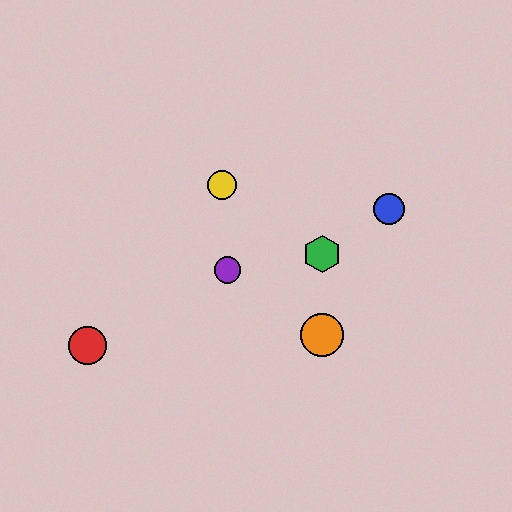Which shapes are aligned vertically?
The green hexagon, the orange circle are aligned vertically.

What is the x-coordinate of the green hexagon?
The green hexagon is at x≈322.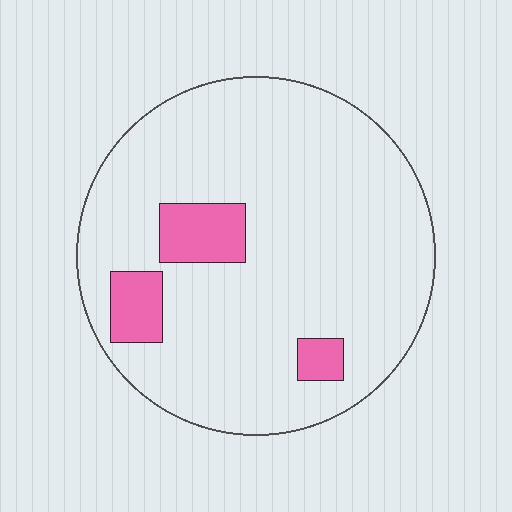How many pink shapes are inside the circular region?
3.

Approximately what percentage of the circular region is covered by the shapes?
Approximately 10%.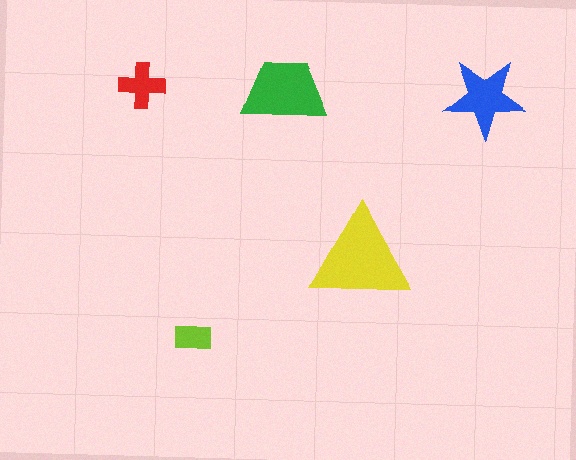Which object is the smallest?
The lime rectangle.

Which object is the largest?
The yellow triangle.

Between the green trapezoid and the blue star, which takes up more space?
The green trapezoid.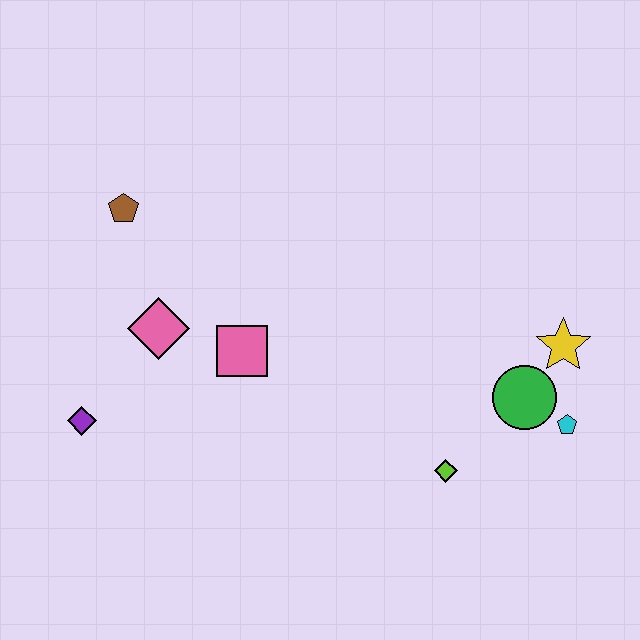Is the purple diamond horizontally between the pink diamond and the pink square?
No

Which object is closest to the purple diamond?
The pink diamond is closest to the purple diamond.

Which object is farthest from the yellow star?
The purple diamond is farthest from the yellow star.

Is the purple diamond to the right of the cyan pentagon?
No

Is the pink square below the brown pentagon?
Yes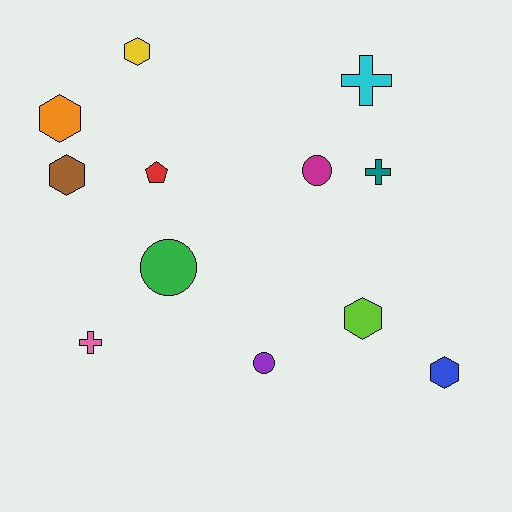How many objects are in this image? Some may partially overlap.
There are 12 objects.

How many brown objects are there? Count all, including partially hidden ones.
There is 1 brown object.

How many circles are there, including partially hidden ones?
There are 3 circles.